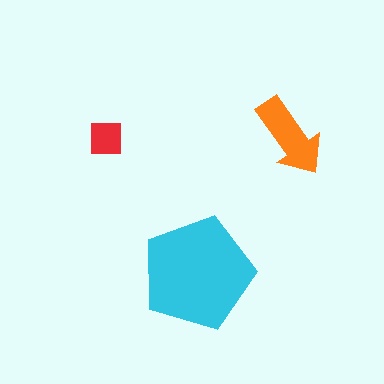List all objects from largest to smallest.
The cyan pentagon, the orange arrow, the red square.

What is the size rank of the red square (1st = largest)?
3rd.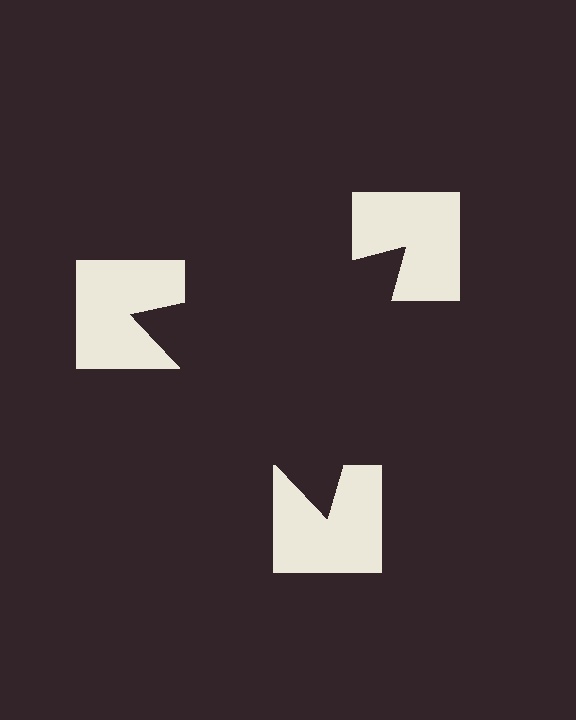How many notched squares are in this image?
There are 3 — one at each vertex of the illusory triangle.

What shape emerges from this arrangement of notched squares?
An illusory triangle — its edges are inferred from the aligned wedge cuts in the notched squares, not physically drawn.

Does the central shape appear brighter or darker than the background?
It typically appears slightly darker than the background, even though no actual brightness change is drawn.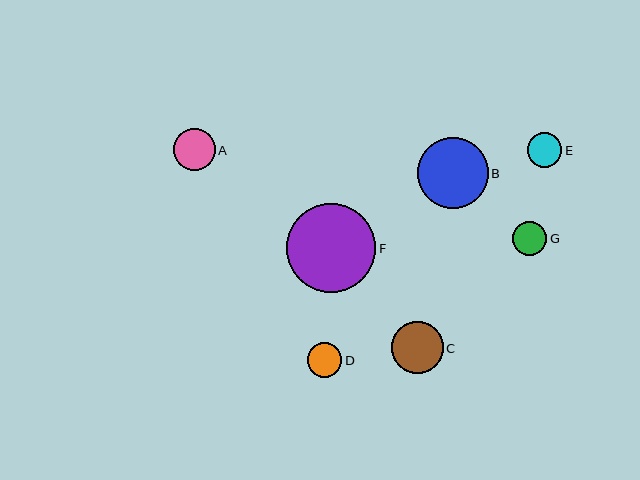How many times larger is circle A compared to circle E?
Circle A is approximately 1.2 times the size of circle E.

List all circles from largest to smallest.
From largest to smallest: F, B, C, A, D, G, E.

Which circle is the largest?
Circle F is the largest with a size of approximately 89 pixels.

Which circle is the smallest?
Circle E is the smallest with a size of approximately 35 pixels.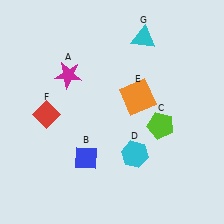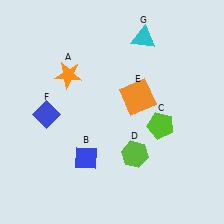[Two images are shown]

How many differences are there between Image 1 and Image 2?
There are 3 differences between the two images.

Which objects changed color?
A changed from magenta to orange. D changed from cyan to lime. F changed from red to blue.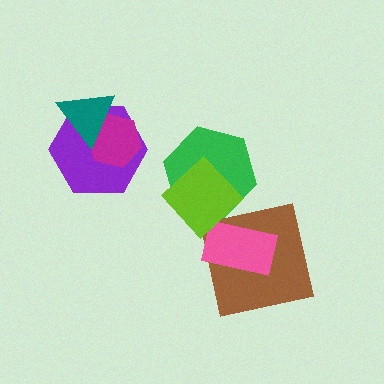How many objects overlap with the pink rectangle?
1 object overlaps with the pink rectangle.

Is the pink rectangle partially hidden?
No, no other shape covers it.